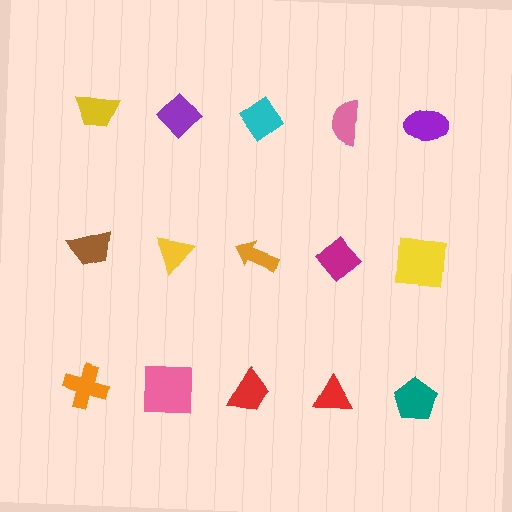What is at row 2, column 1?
A brown trapezoid.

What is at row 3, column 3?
A red trapezoid.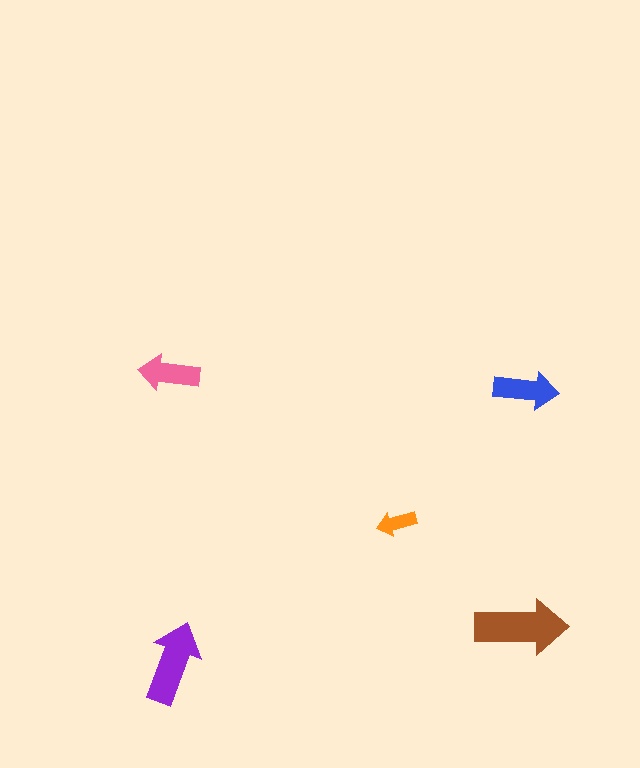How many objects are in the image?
There are 5 objects in the image.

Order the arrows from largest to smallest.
the brown one, the purple one, the blue one, the pink one, the orange one.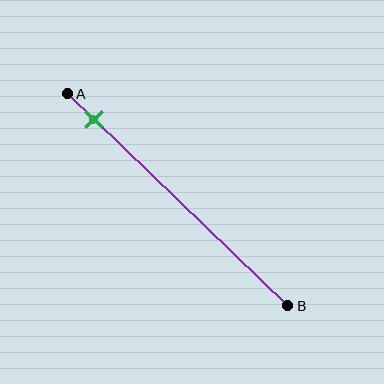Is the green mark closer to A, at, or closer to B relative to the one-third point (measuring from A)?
The green mark is closer to point A than the one-third point of segment AB.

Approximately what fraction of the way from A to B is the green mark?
The green mark is approximately 10% of the way from A to B.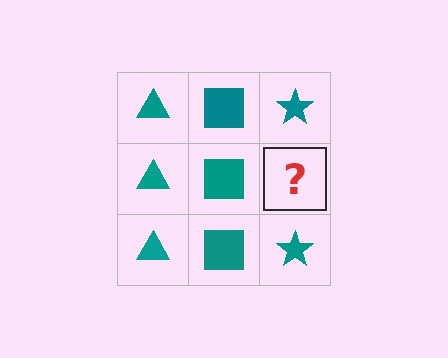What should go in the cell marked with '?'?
The missing cell should contain a teal star.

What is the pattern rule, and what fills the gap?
The rule is that each column has a consistent shape. The gap should be filled with a teal star.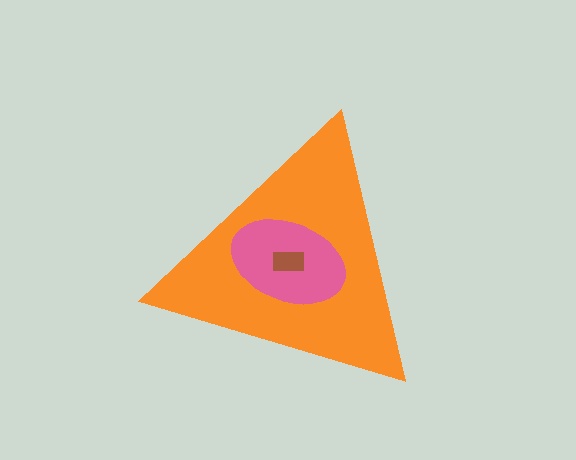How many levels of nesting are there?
3.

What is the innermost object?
The brown rectangle.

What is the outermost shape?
The orange triangle.